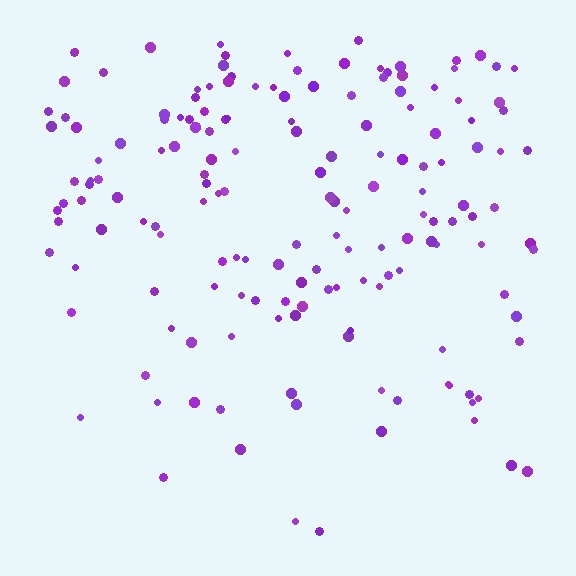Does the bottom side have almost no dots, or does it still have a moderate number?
Still a moderate number, just noticeably fewer than the top.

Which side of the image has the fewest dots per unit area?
The bottom.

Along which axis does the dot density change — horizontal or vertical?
Vertical.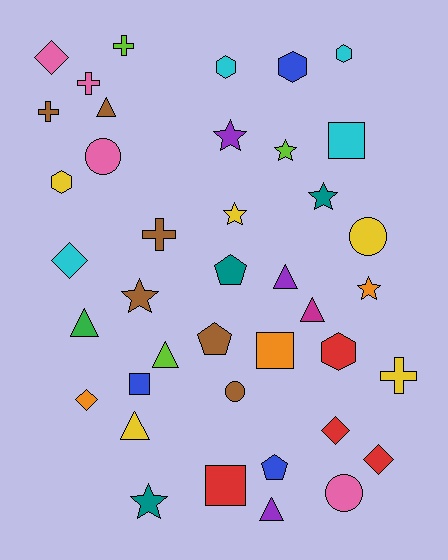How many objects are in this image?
There are 40 objects.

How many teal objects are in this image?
There are 3 teal objects.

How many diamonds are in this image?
There are 5 diamonds.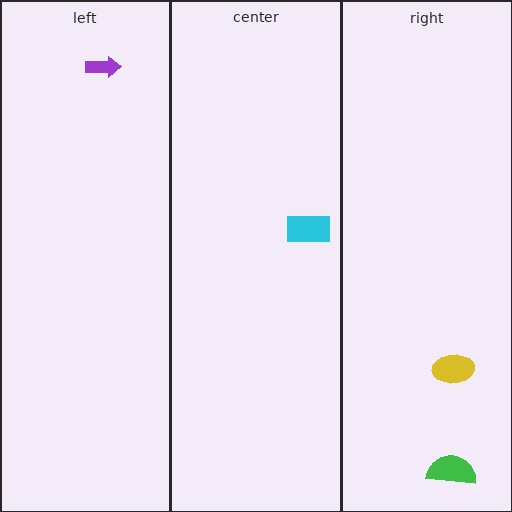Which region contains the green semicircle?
The right region.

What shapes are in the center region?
The cyan rectangle.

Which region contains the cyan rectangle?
The center region.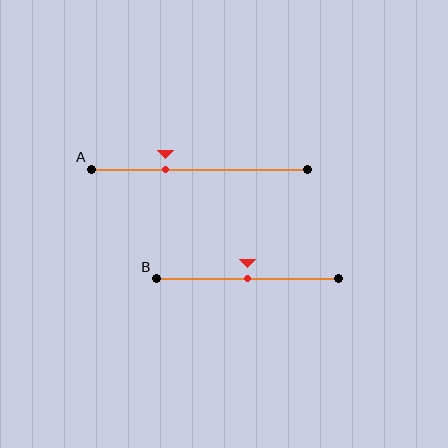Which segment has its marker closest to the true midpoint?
Segment B has its marker closest to the true midpoint.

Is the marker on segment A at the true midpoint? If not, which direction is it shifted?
No, the marker on segment A is shifted to the left by about 16% of the segment length.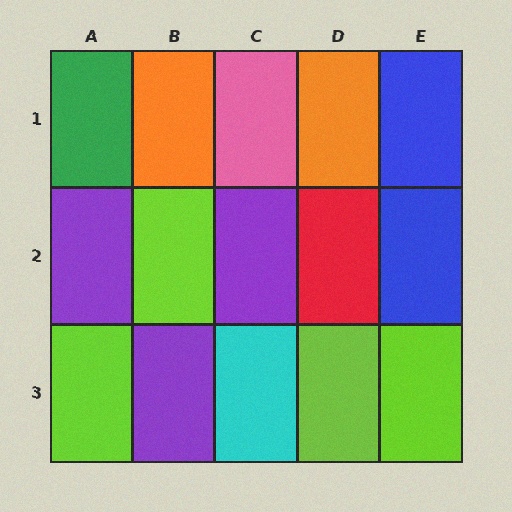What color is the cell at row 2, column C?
Purple.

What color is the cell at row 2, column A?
Purple.